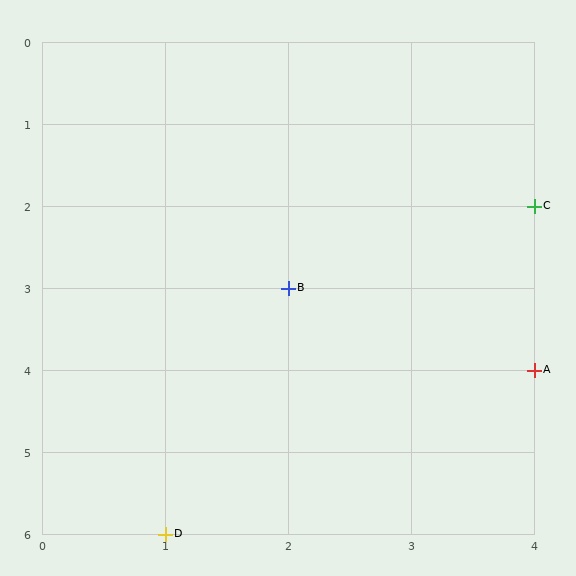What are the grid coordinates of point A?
Point A is at grid coordinates (4, 4).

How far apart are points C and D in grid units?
Points C and D are 3 columns and 4 rows apart (about 5.0 grid units diagonally).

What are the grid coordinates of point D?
Point D is at grid coordinates (1, 6).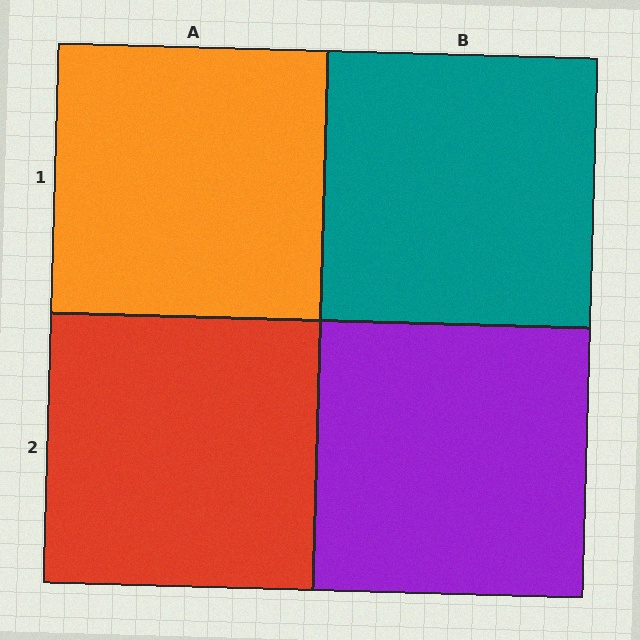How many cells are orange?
1 cell is orange.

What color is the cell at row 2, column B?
Purple.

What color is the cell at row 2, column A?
Red.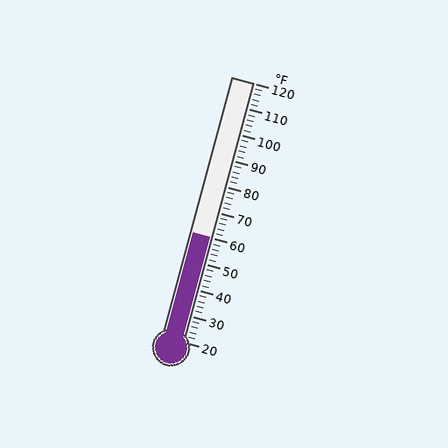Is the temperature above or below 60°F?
The temperature is at 60°F.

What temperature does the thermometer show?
The thermometer shows approximately 60°F.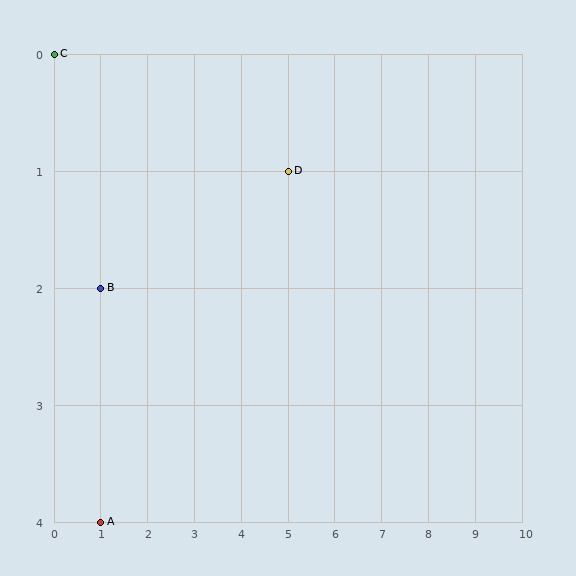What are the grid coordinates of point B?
Point B is at grid coordinates (1, 2).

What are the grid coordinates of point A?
Point A is at grid coordinates (1, 4).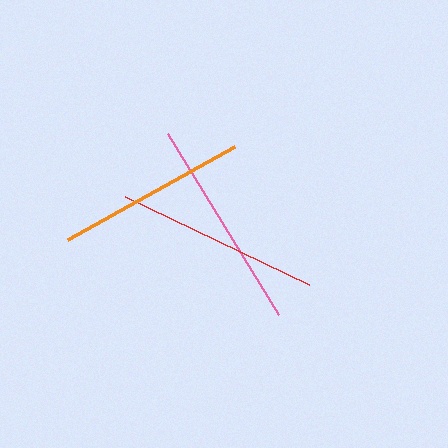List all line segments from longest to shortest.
From longest to shortest: pink, red, orange.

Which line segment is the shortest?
The orange line is the shortest at approximately 191 pixels.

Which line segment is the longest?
The pink line is the longest at approximately 212 pixels.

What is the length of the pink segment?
The pink segment is approximately 212 pixels long.